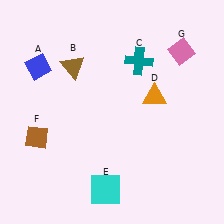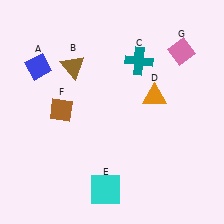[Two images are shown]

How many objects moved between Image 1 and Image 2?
1 object moved between the two images.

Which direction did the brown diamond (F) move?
The brown diamond (F) moved up.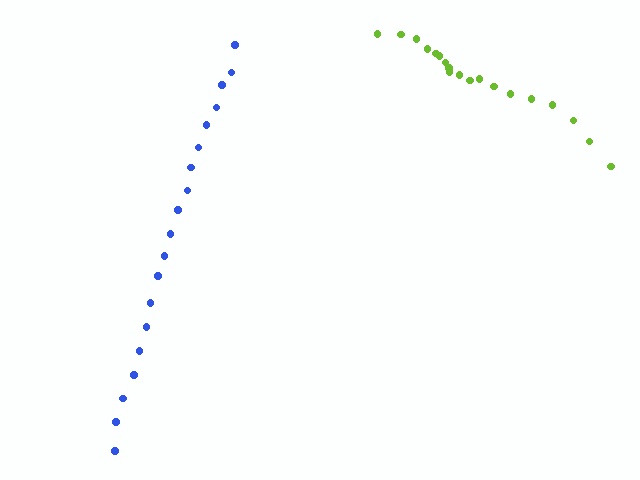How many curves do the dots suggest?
There are 2 distinct paths.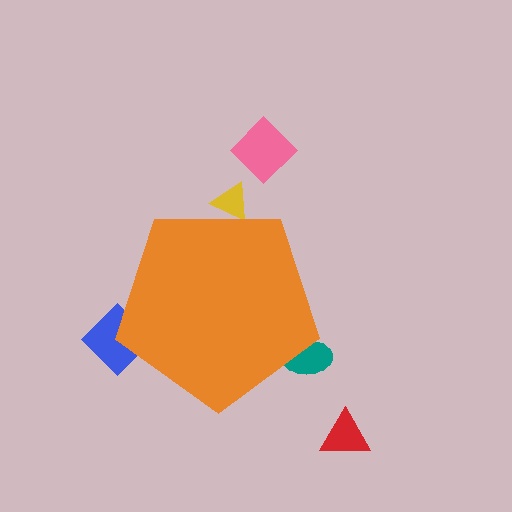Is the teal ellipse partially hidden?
Yes, the teal ellipse is partially hidden behind the orange pentagon.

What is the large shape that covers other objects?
An orange pentagon.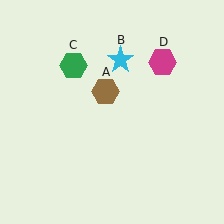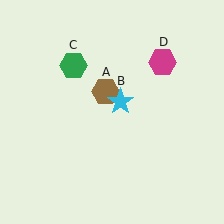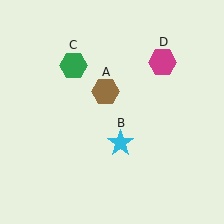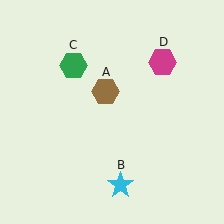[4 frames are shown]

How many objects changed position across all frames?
1 object changed position: cyan star (object B).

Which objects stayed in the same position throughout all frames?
Brown hexagon (object A) and green hexagon (object C) and magenta hexagon (object D) remained stationary.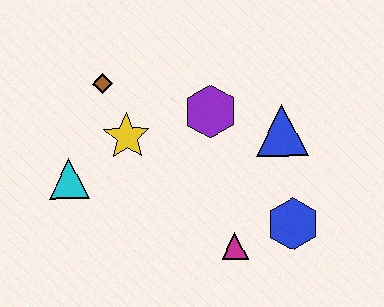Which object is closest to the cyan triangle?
The yellow star is closest to the cyan triangle.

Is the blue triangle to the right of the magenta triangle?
Yes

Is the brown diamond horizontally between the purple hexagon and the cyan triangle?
Yes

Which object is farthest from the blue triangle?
The cyan triangle is farthest from the blue triangle.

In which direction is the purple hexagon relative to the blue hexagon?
The purple hexagon is above the blue hexagon.